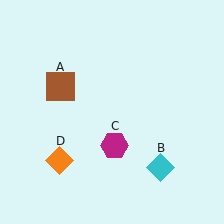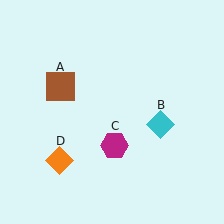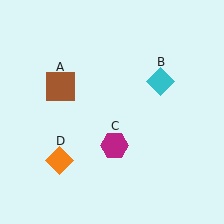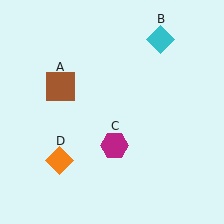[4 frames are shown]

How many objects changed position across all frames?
1 object changed position: cyan diamond (object B).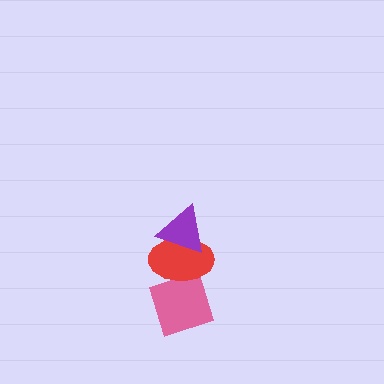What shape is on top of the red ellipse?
The purple triangle is on top of the red ellipse.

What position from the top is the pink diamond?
The pink diamond is 3rd from the top.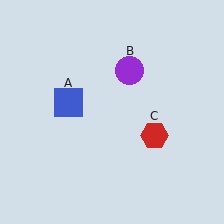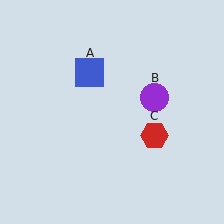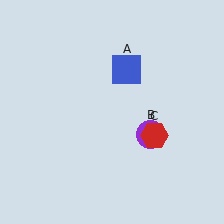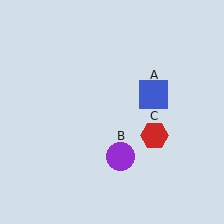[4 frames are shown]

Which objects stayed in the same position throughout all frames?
Red hexagon (object C) remained stationary.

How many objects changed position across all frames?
2 objects changed position: blue square (object A), purple circle (object B).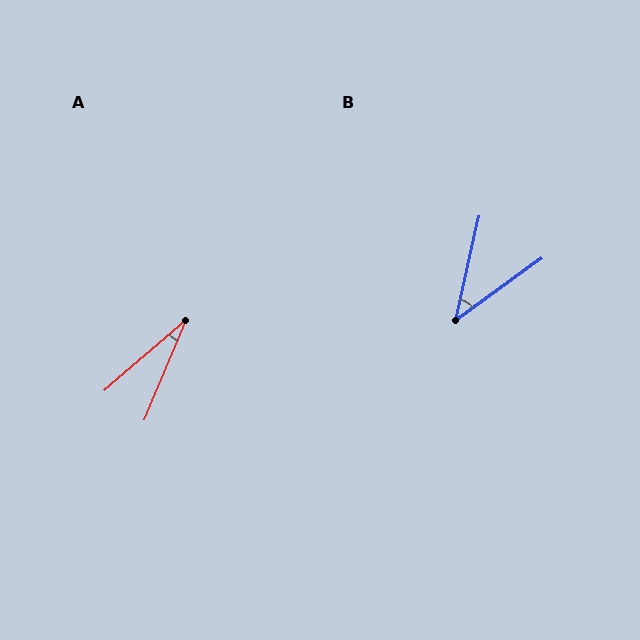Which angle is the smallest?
A, at approximately 26 degrees.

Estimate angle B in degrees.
Approximately 42 degrees.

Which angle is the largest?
B, at approximately 42 degrees.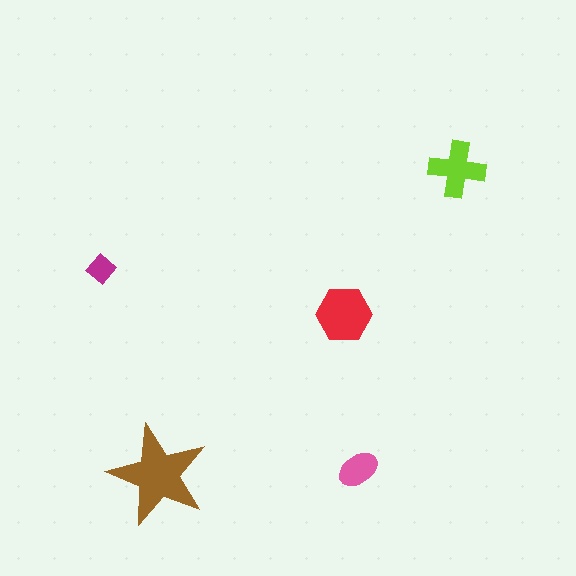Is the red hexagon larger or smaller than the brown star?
Smaller.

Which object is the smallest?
The magenta diamond.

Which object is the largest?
The brown star.